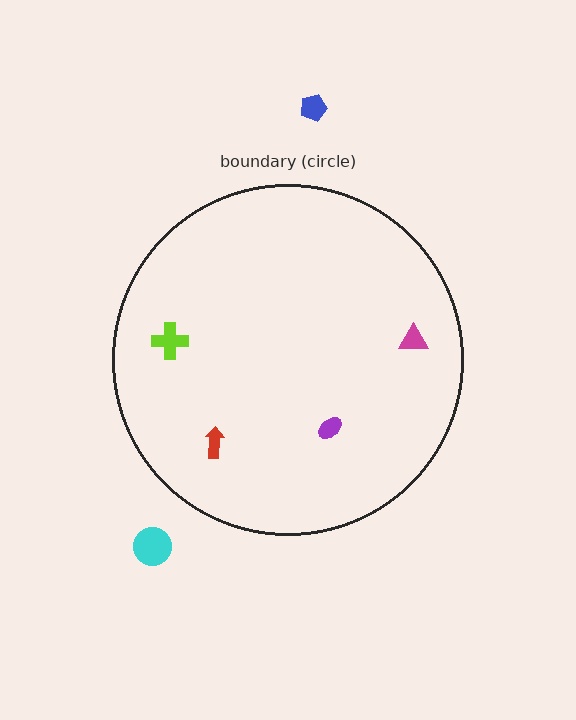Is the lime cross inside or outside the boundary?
Inside.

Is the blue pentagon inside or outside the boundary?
Outside.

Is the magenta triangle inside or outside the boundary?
Inside.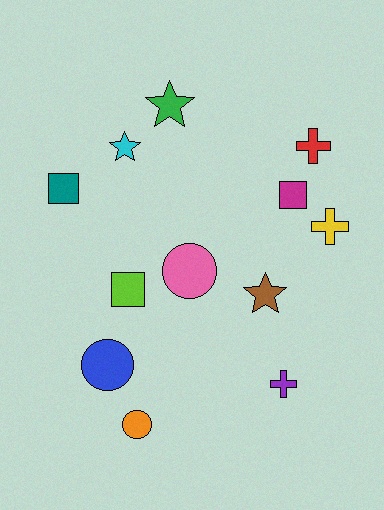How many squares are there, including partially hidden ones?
There are 3 squares.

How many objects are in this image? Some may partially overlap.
There are 12 objects.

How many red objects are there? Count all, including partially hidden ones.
There is 1 red object.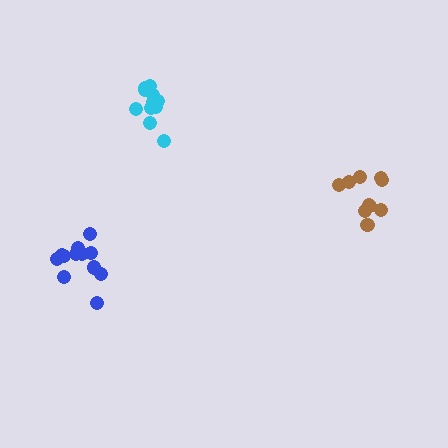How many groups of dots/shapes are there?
There are 3 groups.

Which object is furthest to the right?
The brown cluster is rightmost.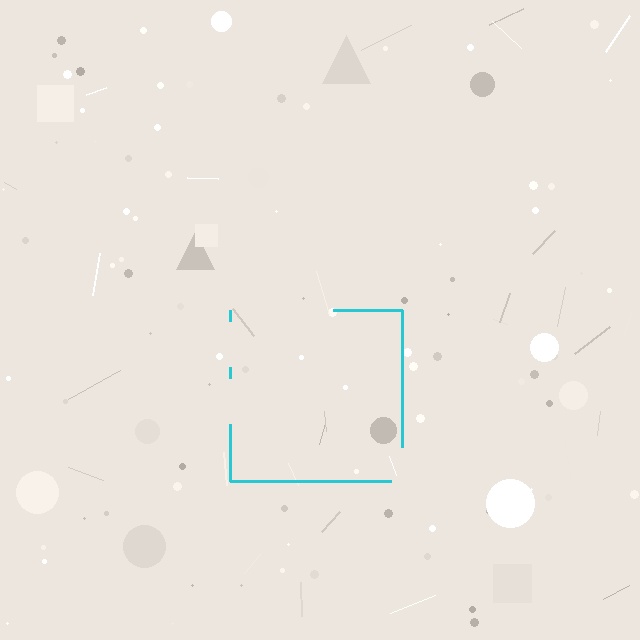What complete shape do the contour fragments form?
The contour fragments form a square.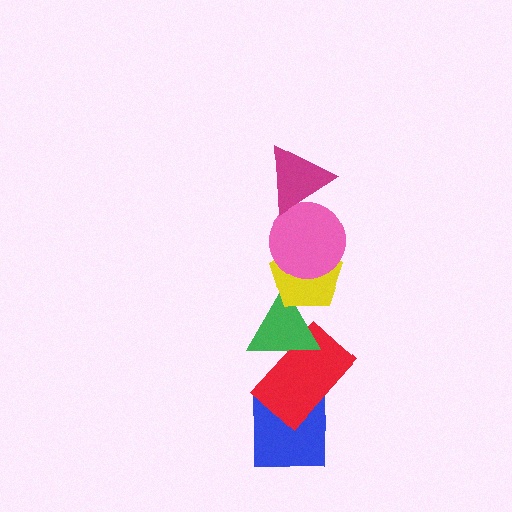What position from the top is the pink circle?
The pink circle is 2nd from the top.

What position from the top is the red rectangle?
The red rectangle is 5th from the top.